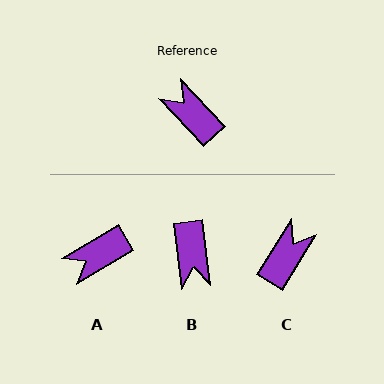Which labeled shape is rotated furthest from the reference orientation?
B, about 144 degrees away.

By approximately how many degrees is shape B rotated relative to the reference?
Approximately 144 degrees counter-clockwise.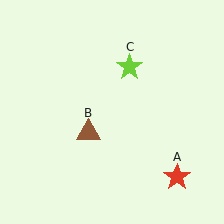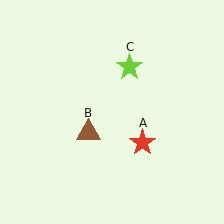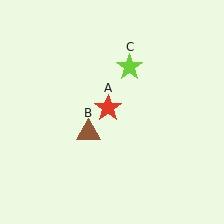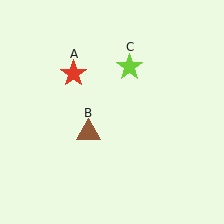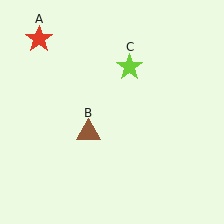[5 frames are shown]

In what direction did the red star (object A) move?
The red star (object A) moved up and to the left.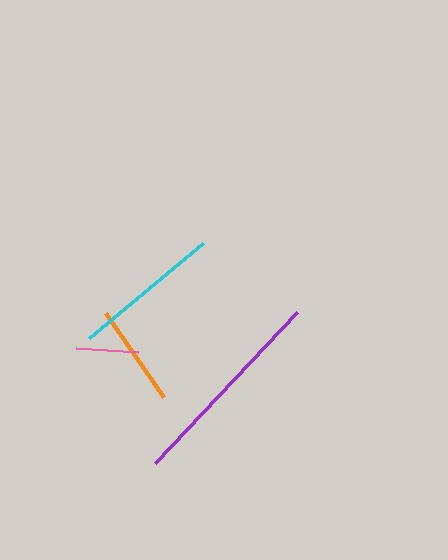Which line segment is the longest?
The purple line is the longest at approximately 207 pixels.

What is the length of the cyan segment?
The cyan segment is approximately 148 pixels long.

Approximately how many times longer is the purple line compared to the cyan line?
The purple line is approximately 1.4 times the length of the cyan line.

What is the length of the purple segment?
The purple segment is approximately 207 pixels long.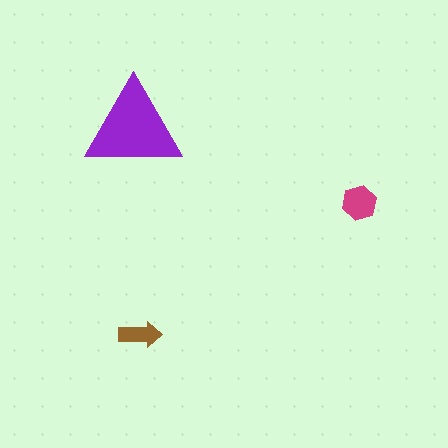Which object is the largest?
The purple triangle.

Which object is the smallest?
The brown arrow.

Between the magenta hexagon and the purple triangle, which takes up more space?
The purple triangle.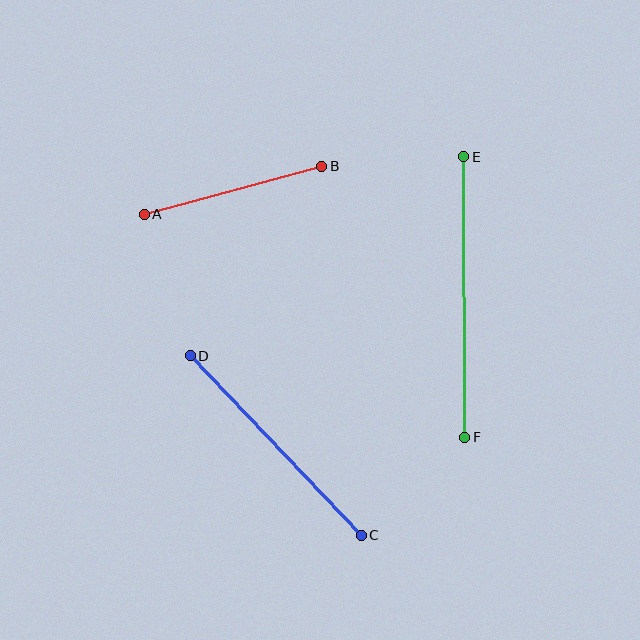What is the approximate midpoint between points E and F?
The midpoint is at approximately (464, 297) pixels.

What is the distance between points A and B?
The distance is approximately 184 pixels.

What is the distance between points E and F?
The distance is approximately 280 pixels.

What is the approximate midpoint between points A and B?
The midpoint is at approximately (233, 190) pixels.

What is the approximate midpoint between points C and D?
The midpoint is at approximately (276, 445) pixels.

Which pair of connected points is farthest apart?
Points E and F are farthest apart.